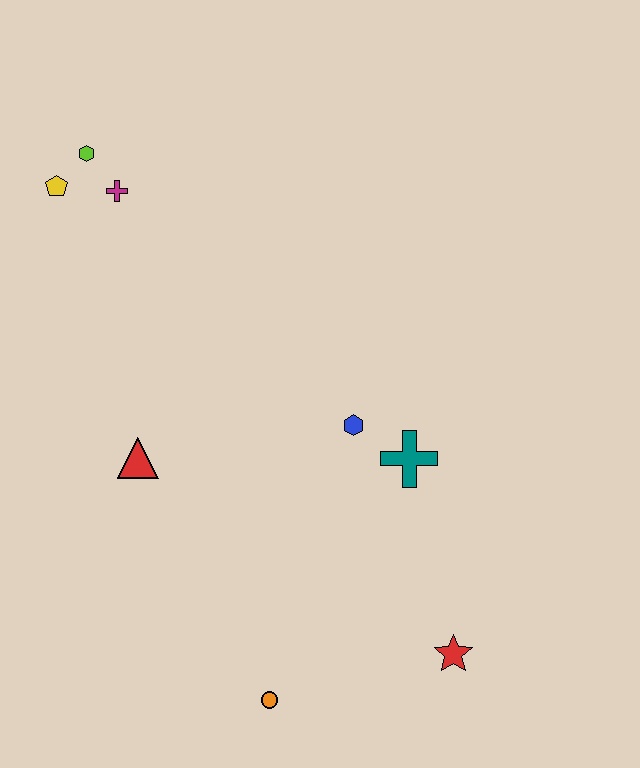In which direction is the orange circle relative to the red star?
The orange circle is to the left of the red star.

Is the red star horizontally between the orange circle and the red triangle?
No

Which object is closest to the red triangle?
The blue hexagon is closest to the red triangle.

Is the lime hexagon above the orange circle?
Yes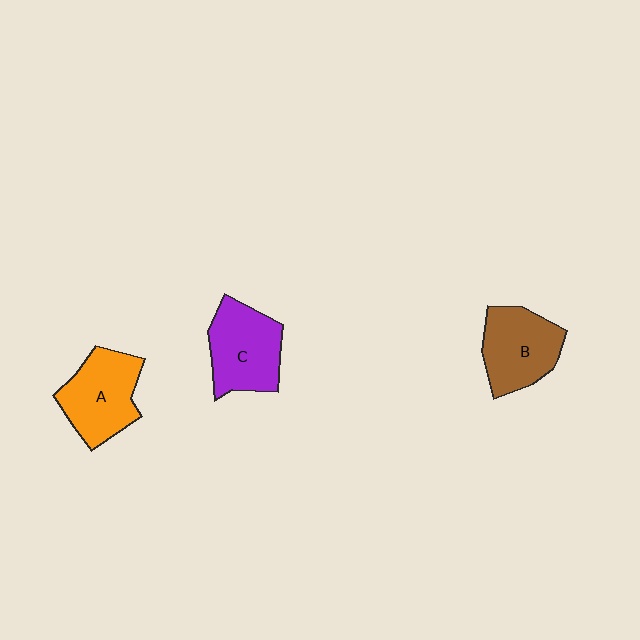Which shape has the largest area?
Shape A (orange).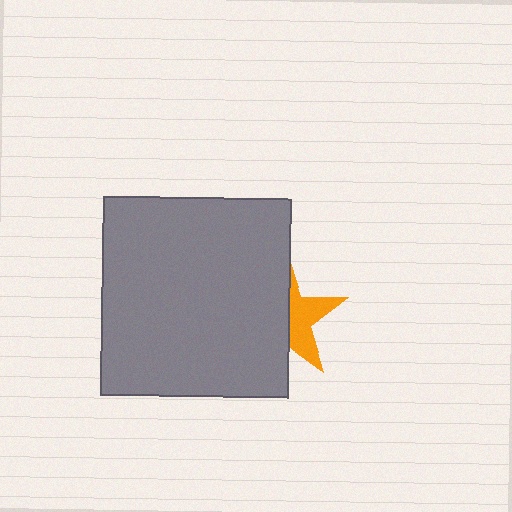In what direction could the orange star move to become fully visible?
The orange star could move right. That would shift it out from behind the gray rectangle entirely.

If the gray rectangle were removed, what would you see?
You would see the complete orange star.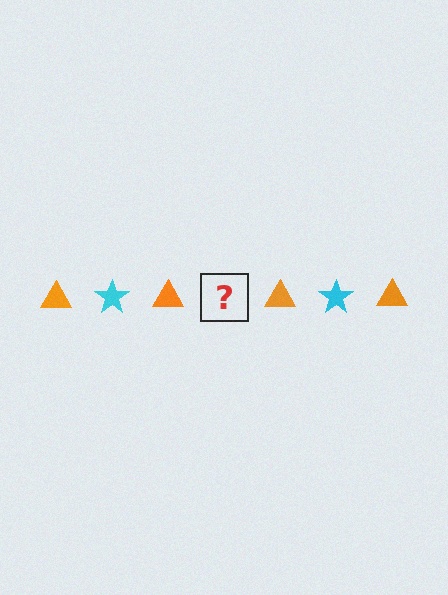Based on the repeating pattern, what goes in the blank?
The blank should be a cyan star.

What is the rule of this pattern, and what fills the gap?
The rule is that the pattern alternates between orange triangle and cyan star. The gap should be filled with a cyan star.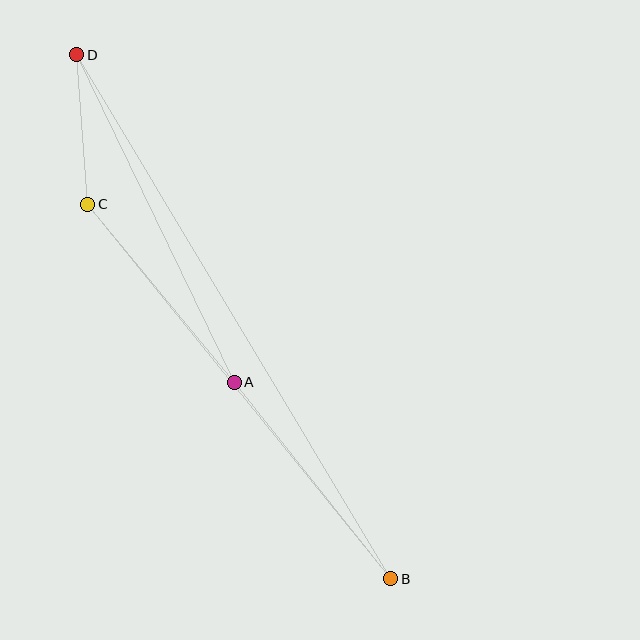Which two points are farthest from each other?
Points B and D are farthest from each other.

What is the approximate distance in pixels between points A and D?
The distance between A and D is approximately 363 pixels.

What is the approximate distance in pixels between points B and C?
The distance between B and C is approximately 482 pixels.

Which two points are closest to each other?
Points C and D are closest to each other.